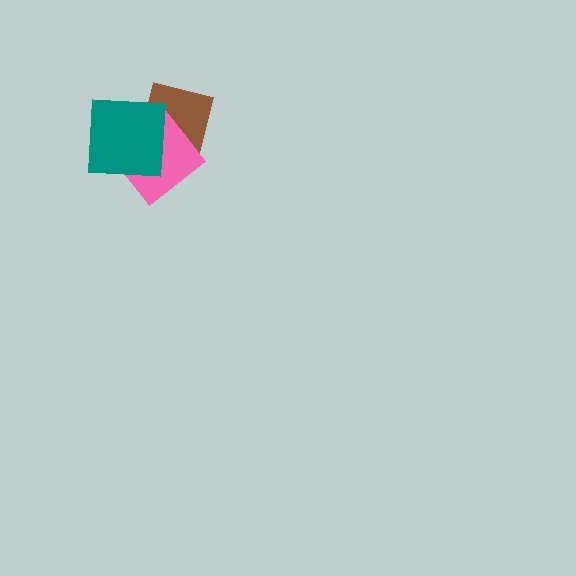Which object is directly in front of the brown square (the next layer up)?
The pink diamond is directly in front of the brown square.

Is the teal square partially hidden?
No, no other shape covers it.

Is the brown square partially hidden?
Yes, it is partially covered by another shape.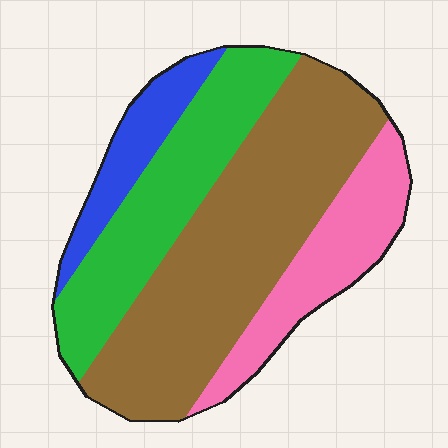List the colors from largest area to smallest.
From largest to smallest: brown, green, pink, blue.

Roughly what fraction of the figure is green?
Green covers about 25% of the figure.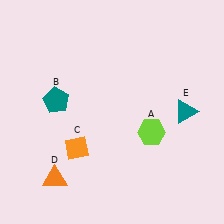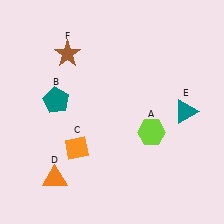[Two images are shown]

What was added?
A brown star (F) was added in Image 2.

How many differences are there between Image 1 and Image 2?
There is 1 difference between the two images.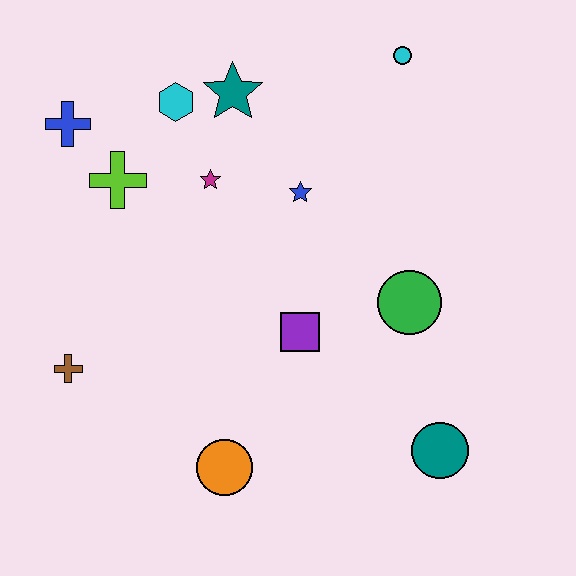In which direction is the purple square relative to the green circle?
The purple square is to the left of the green circle.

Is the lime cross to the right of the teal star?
No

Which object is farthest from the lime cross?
The teal circle is farthest from the lime cross.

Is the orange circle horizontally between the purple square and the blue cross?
Yes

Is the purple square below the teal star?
Yes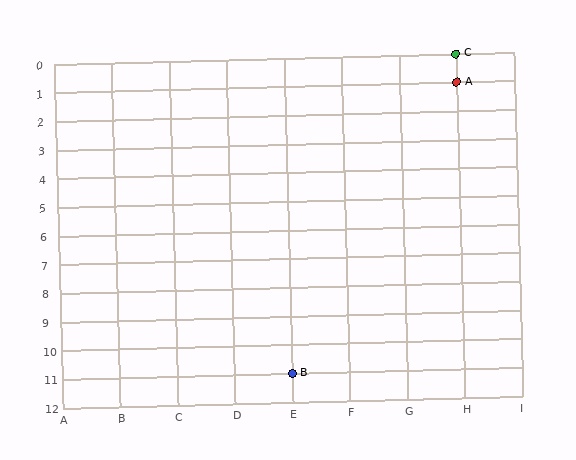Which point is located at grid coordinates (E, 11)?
Point B is at (E, 11).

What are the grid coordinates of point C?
Point C is at grid coordinates (H, 0).